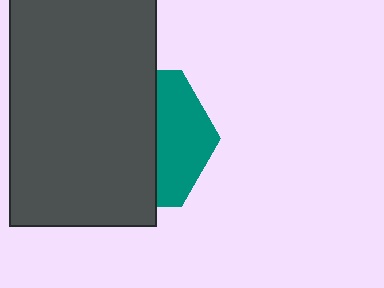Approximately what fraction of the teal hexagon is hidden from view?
Roughly 63% of the teal hexagon is hidden behind the dark gray rectangle.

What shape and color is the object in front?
The object in front is a dark gray rectangle.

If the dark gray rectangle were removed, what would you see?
You would see the complete teal hexagon.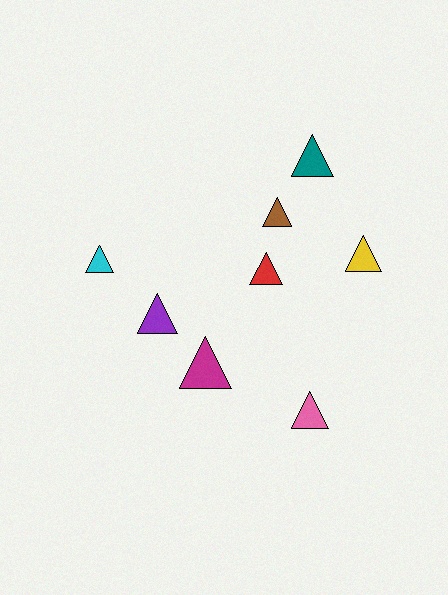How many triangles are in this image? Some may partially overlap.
There are 8 triangles.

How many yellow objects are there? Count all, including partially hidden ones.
There is 1 yellow object.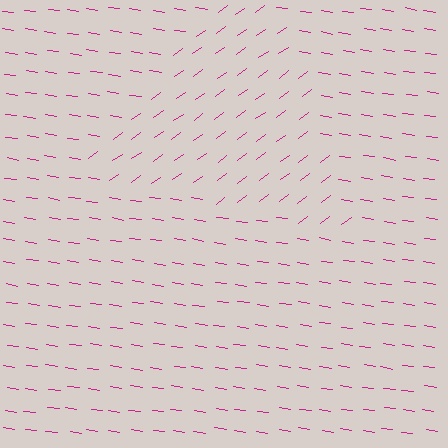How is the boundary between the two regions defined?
The boundary is defined purely by a change in line orientation (approximately 45 degrees difference). All lines are the same color and thickness.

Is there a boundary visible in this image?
Yes, there is a texture boundary formed by a change in line orientation.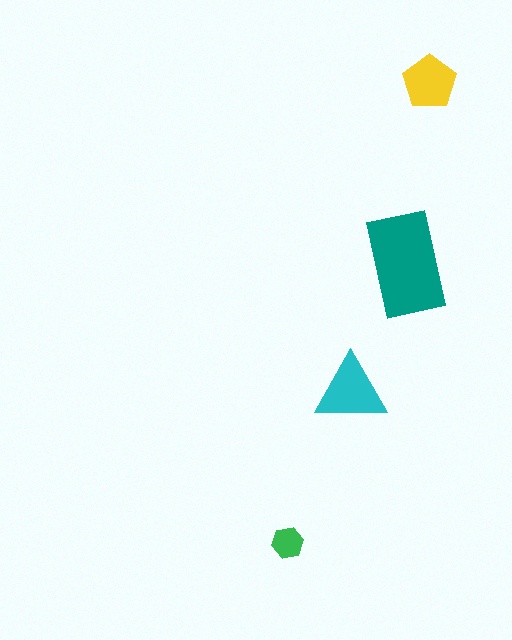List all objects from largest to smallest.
The teal rectangle, the cyan triangle, the yellow pentagon, the green hexagon.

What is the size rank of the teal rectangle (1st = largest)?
1st.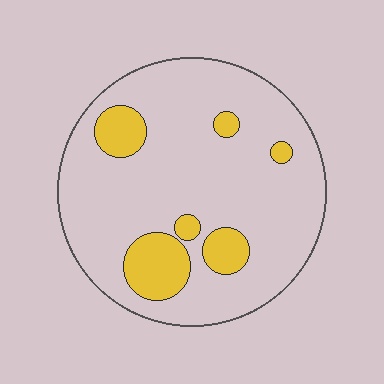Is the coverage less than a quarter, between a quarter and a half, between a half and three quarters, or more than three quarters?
Less than a quarter.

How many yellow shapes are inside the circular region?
6.